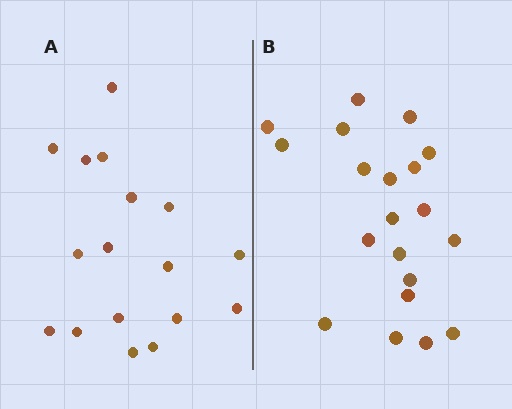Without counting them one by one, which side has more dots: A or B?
Region B (the right region) has more dots.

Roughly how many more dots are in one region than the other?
Region B has just a few more — roughly 2 or 3 more dots than region A.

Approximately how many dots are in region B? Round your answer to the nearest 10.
About 20 dots.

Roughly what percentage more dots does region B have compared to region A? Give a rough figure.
About 20% more.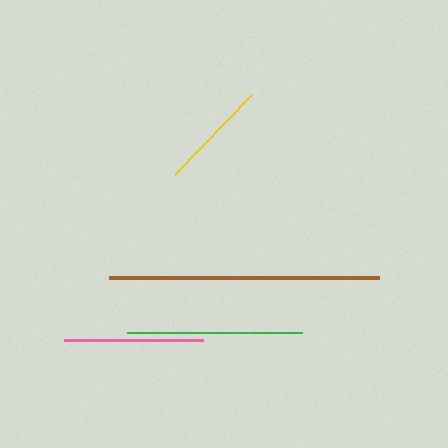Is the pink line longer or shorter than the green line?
The green line is longer than the pink line.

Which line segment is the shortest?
The yellow line is the shortest at approximately 111 pixels.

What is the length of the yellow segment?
The yellow segment is approximately 111 pixels long.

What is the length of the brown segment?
The brown segment is approximately 271 pixels long.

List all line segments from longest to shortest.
From longest to shortest: brown, green, pink, yellow.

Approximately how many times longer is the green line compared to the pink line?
The green line is approximately 1.3 times the length of the pink line.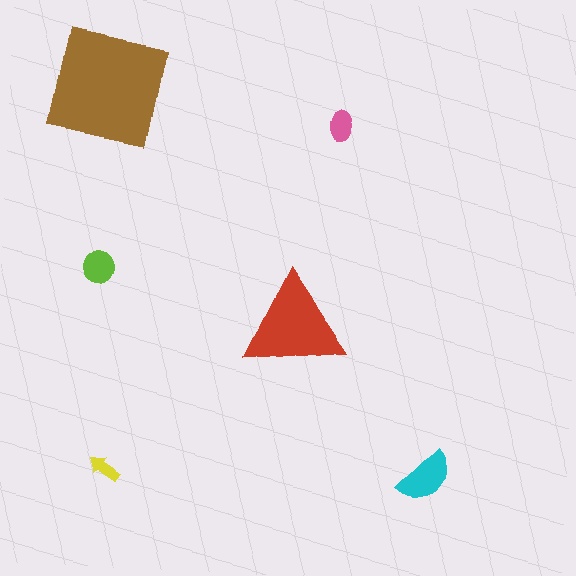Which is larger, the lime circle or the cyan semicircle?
The cyan semicircle.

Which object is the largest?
The brown square.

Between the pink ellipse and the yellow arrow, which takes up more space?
The pink ellipse.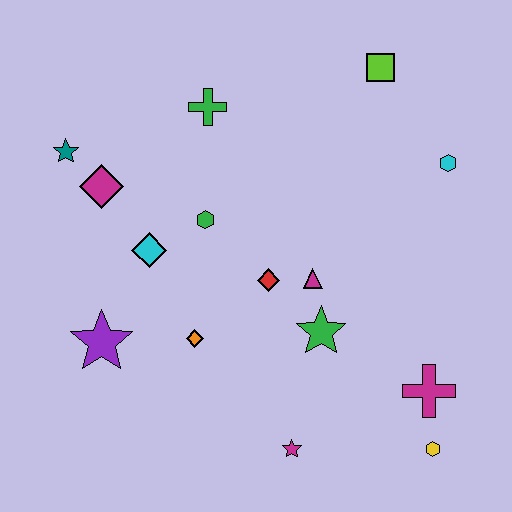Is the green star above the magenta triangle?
No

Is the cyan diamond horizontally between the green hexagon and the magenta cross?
No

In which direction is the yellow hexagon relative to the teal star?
The yellow hexagon is to the right of the teal star.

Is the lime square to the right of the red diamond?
Yes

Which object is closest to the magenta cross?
The yellow hexagon is closest to the magenta cross.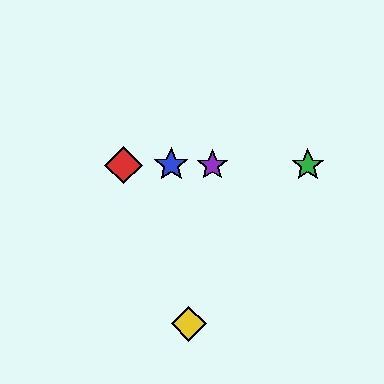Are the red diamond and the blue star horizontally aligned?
Yes, both are at y≈165.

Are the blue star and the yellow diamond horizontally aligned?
No, the blue star is at y≈165 and the yellow diamond is at y≈324.